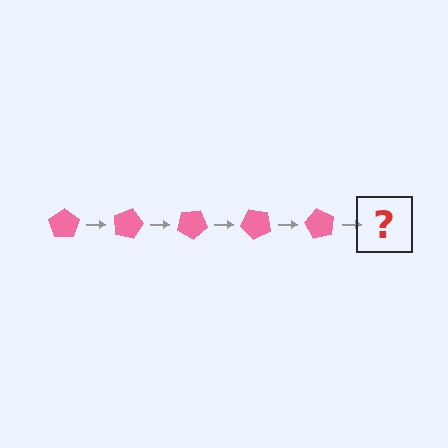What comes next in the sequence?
The next element should be a pink pentagon rotated 75 degrees.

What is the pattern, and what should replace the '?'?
The pattern is that the pentagon rotates 15 degrees each step. The '?' should be a pink pentagon rotated 75 degrees.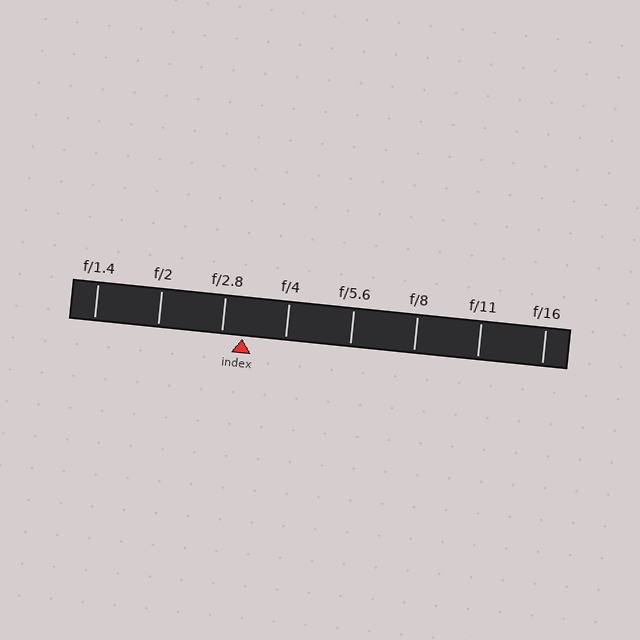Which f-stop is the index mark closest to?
The index mark is closest to f/2.8.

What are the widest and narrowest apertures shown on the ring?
The widest aperture shown is f/1.4 and the narrowest is f/16.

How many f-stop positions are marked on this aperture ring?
There are 8 f-stop positions marked.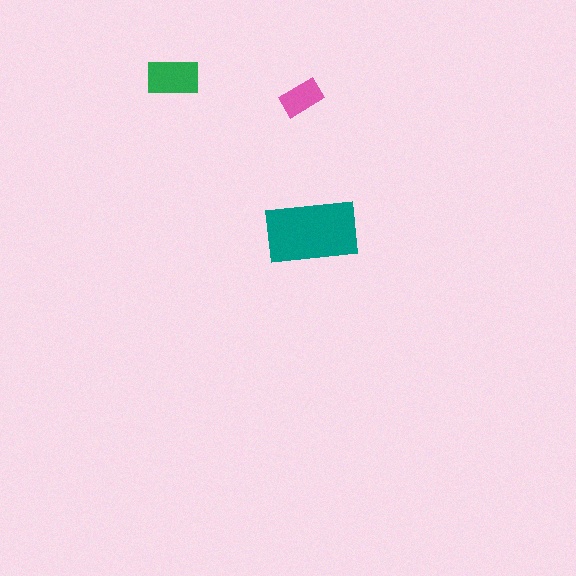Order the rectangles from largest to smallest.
the teal one, the green one, the pink one.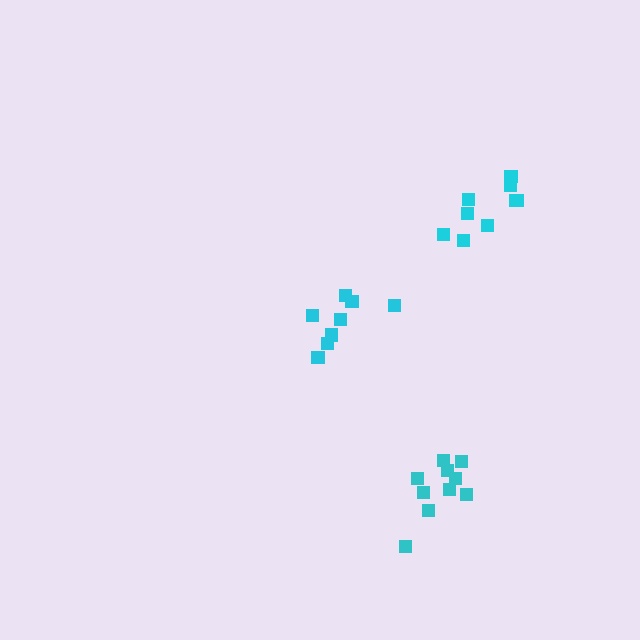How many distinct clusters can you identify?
There are 3 distinct clusters.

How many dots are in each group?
Group 1: 8 dots, Group 2: 10 dots, Group 3: 9 dots (27 total).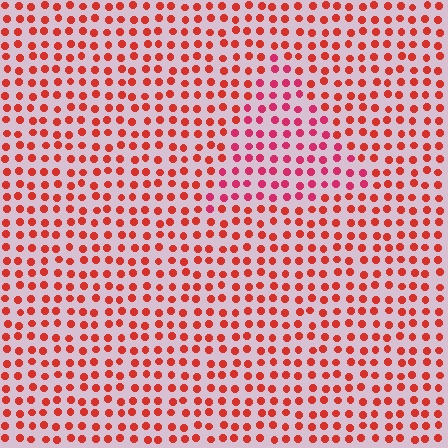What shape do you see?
I see a triangle.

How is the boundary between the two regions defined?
The boundary is defined purely by a slight shift in hue (about 24 degrees). Spacing, size, and orientation are identical on both sides.